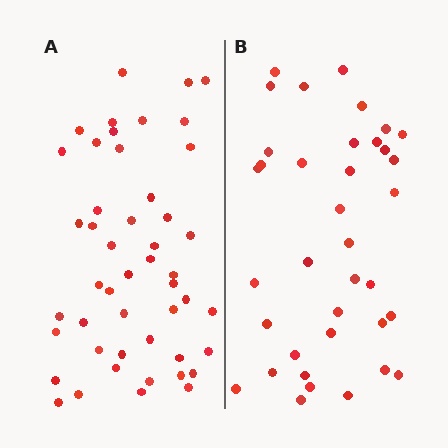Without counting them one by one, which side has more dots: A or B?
Region A (the left region) has more dots.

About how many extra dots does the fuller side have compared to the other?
Region A has roughly 12 or so more dots than region B.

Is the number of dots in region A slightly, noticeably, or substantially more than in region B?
Region A has noticeably more, but not dramatically so. The ratio is roughly 1.3 to 1.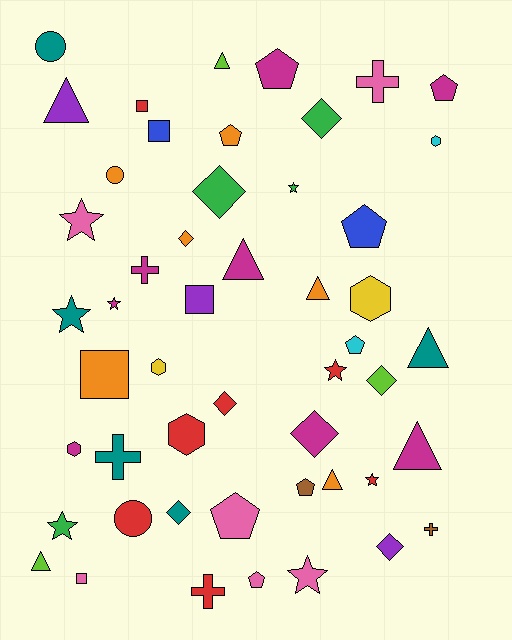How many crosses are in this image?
There are 5 crosses.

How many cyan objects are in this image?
There are 2 cyan objects.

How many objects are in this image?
There are 50 objects.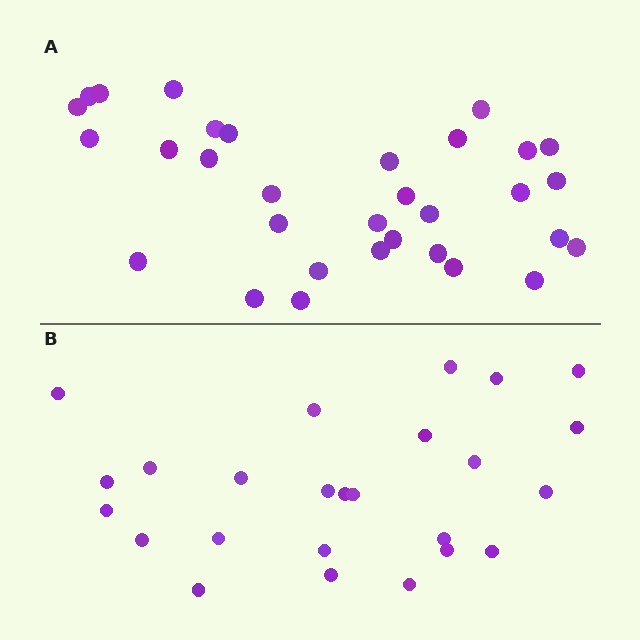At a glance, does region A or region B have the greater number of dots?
Region A (the top region) has more dots.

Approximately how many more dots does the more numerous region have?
Region A has roughly 8 or so more dots than region B.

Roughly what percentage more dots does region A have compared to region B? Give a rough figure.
About 30% more.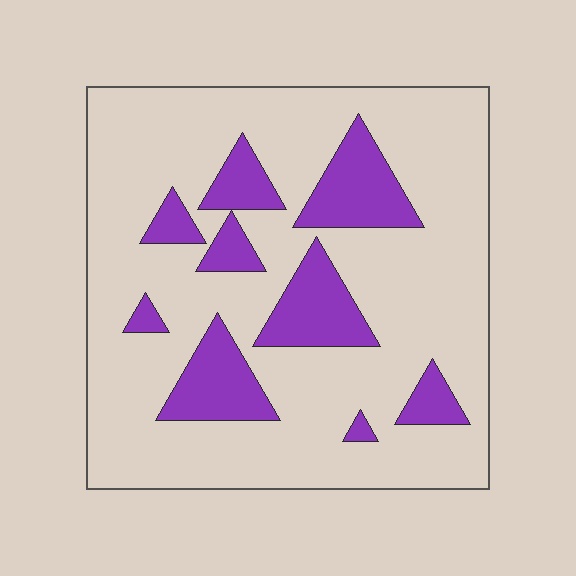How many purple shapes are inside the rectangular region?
9.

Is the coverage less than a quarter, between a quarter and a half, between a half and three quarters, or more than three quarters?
Less than a quarter.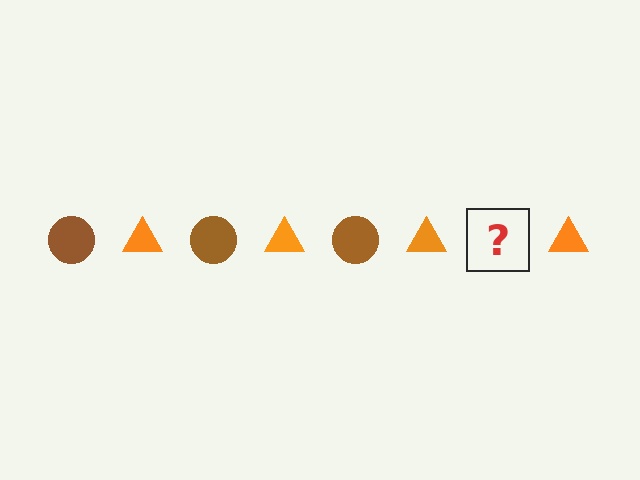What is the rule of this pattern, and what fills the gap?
The rule is that the pattern alternates between brown circle and orange triangle. The gap should be filled with a brown circle.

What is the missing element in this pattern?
The missing element is a brown circle.